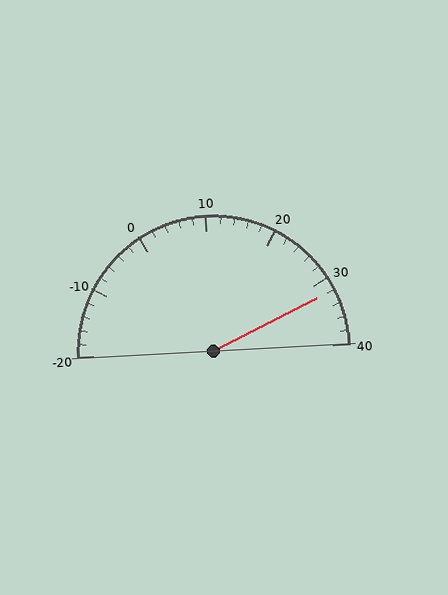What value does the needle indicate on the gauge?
The needle indicates approximately 32.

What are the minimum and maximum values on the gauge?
The gauge ranges from -20 to 40.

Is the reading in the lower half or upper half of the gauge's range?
The reading is in the upper half of the range (-20 to 40).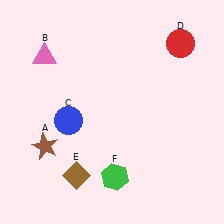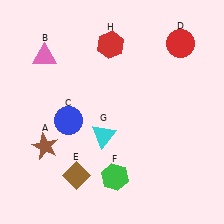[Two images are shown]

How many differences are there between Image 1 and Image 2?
There are 2 differences between the two images.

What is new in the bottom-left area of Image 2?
A cyan triangle (G) was added in the bottom-left area of Image 2.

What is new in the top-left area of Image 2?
A red hexagon (H) was added in the top-left area of Image 2.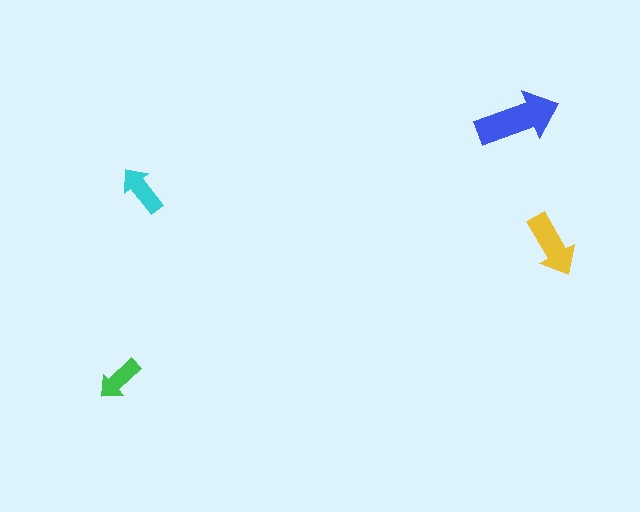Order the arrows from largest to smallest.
the blue one, the yellow one, the cyan one, the green one.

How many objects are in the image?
There are 4 objects in the image.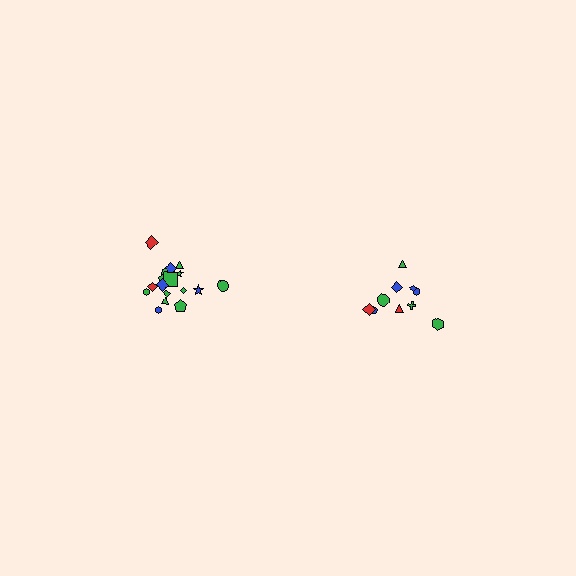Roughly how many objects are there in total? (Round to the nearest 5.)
Roughly 30 objects in total.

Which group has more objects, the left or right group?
The left group.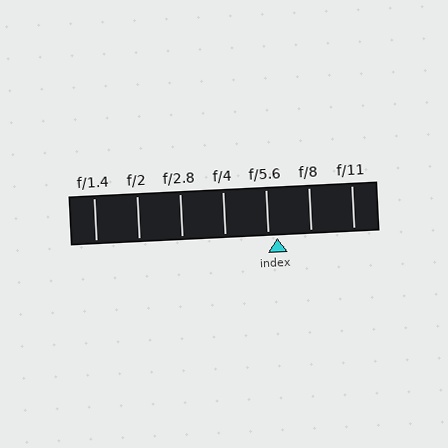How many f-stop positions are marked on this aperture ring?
There are 7 f-stop positions marked.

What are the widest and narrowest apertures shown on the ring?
The widest aperture shown is f/1.4 and the narrowest is f/11.